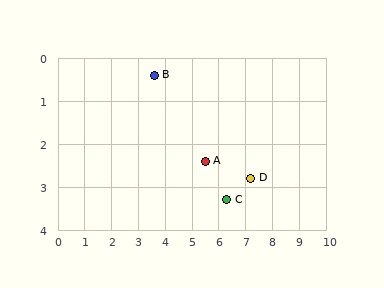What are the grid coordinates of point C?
Point C is at approximately (6.3, 3.3).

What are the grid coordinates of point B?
Point B is at approximately (3.6, 0.4).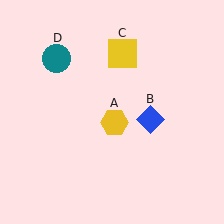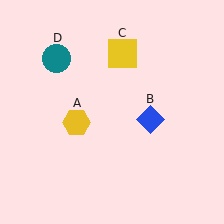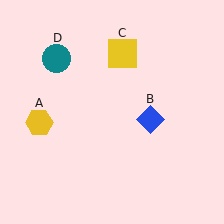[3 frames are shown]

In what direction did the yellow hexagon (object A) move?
The yellow hexagon (object A) moved left.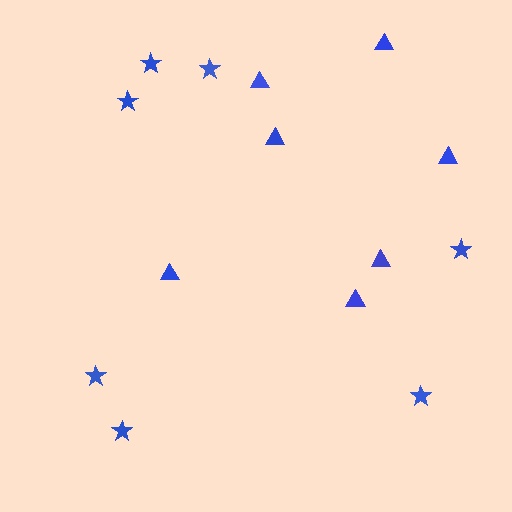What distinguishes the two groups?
There are 2 groups: one group of stars (7) and one group of triangles (7).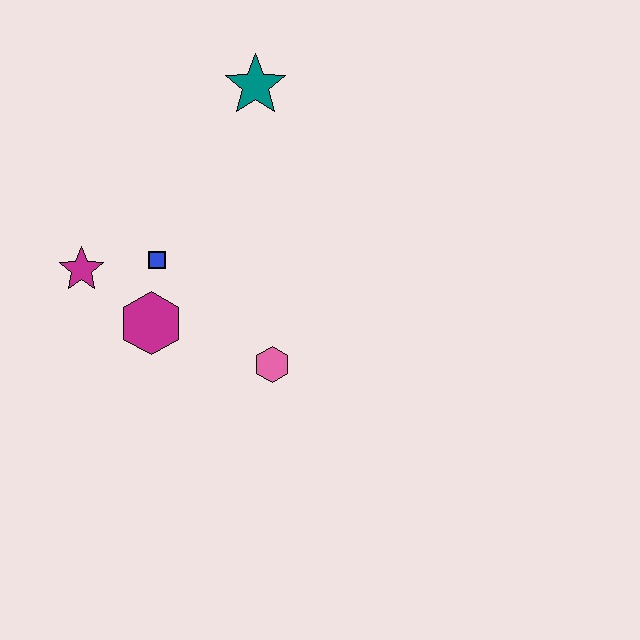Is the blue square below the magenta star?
No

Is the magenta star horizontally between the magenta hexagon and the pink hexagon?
No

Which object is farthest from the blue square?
The teal star is farthest from the blue square.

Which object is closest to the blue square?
The magenta hexagon is closest to the blue square.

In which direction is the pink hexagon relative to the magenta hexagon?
The pink hexagon is to the right of the magenta hexagon.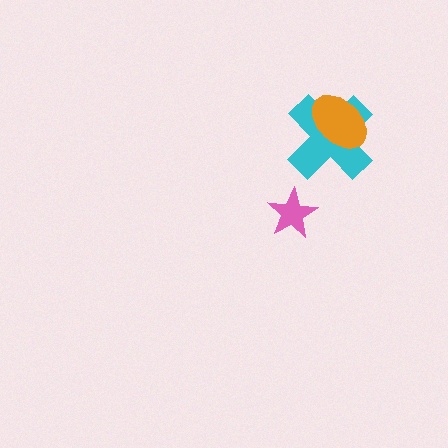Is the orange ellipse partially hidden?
No, no other shape covers it.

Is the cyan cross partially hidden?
Yes, it is partially covered by another shape.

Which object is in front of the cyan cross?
The orange ellipse is in front of the cyan cross.